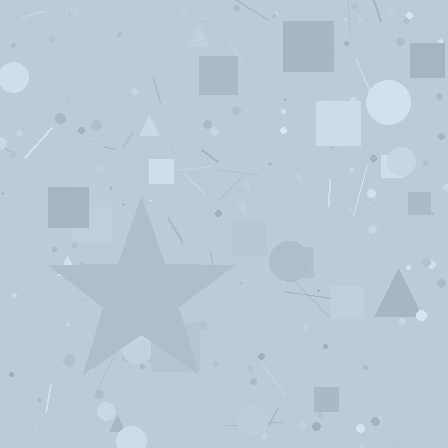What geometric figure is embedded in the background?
A star is embedded in the background.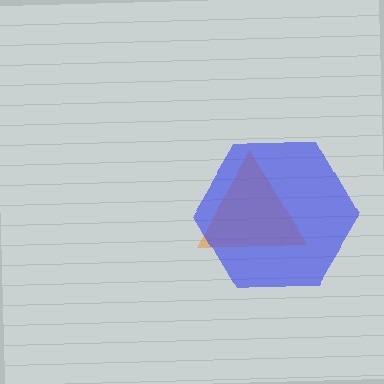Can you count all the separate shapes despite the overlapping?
Yes, there are 2 separate shapes.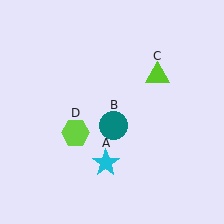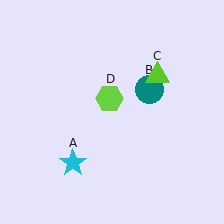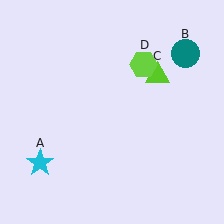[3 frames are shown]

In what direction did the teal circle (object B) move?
The teal circle (object B) moved up and to the right.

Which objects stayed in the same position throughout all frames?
Lime triangle (object C) remained stationary.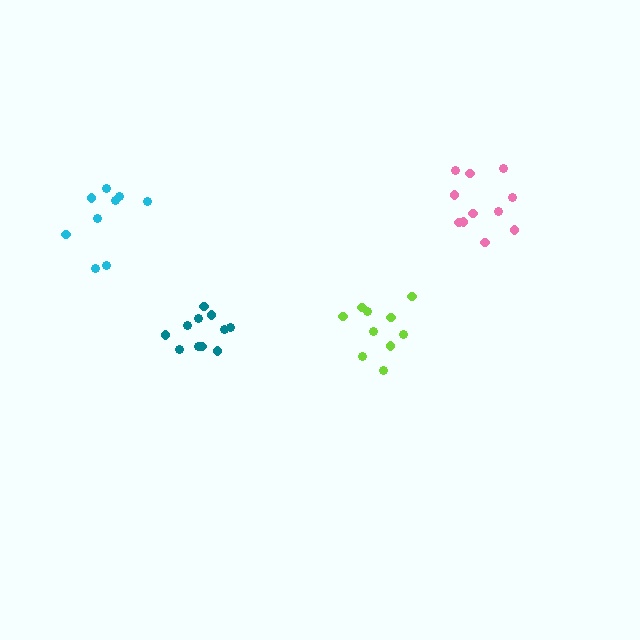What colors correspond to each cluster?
The clusters are colored: lime, cyan, teal, pink.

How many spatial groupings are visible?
There are 4 spatial groupings.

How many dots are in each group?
Group 1: 10 dots, Group 2: 9 dots, Group 3: 11 dots, Group 4: 11 dots (41 total).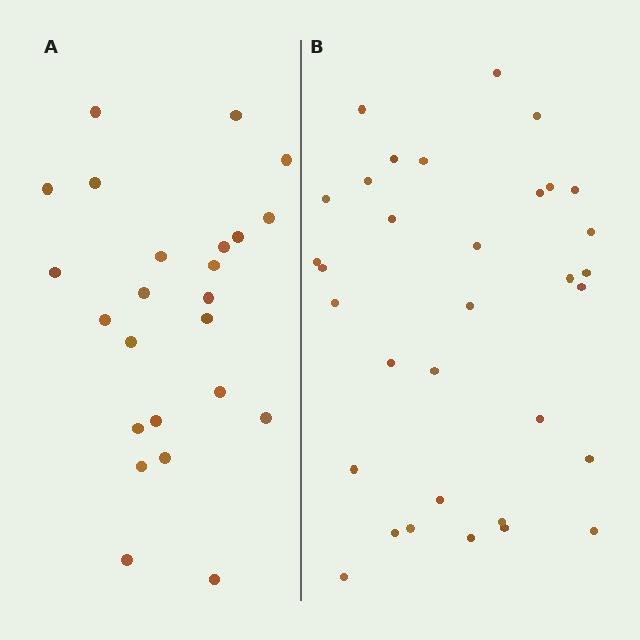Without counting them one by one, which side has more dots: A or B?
Region B (the right region) has more dots.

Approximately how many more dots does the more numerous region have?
Region B has roughly 8 or so more dots than region A.